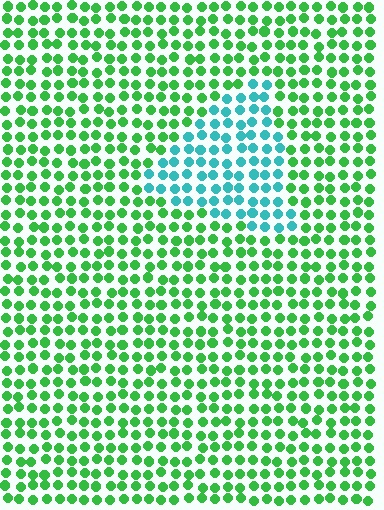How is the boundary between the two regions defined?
The boundary is defined purely by a slight shift in hue (about 54 degrees). Spacing, size, and orientation are identical on both sides.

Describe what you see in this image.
The image is filled with small green elements in a uniform arrangement. A triangle-shaped region is visible where the elements are tinted to a slightly different hue, forming a subtle color boundary.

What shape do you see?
I see a triangle.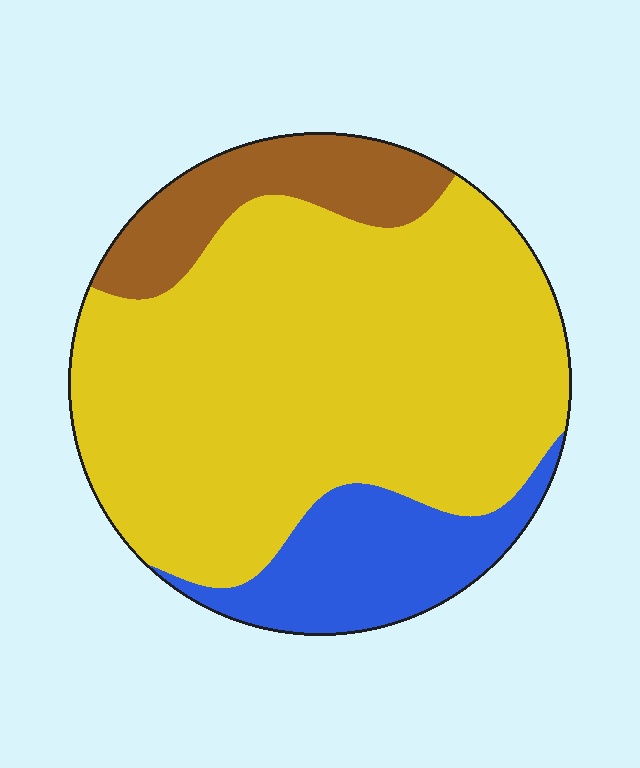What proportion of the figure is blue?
Blue takes up about one sixth (1/6) of the figure.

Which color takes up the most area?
Yellow, at roughly 70%.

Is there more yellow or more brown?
Yellow.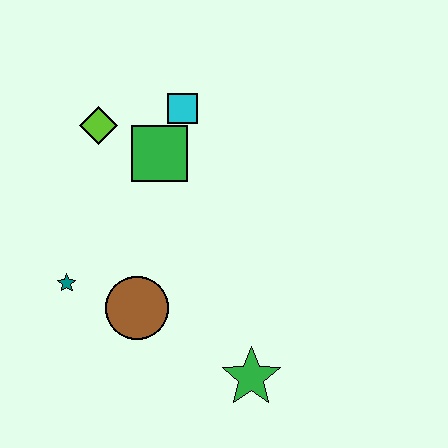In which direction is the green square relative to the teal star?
The green square is above the teal star.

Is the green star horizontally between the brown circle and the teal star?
No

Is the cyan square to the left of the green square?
No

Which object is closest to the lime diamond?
The green square is closest to the lime diamond.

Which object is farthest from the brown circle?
The cyan square is farthest from the brown circle.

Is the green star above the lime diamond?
No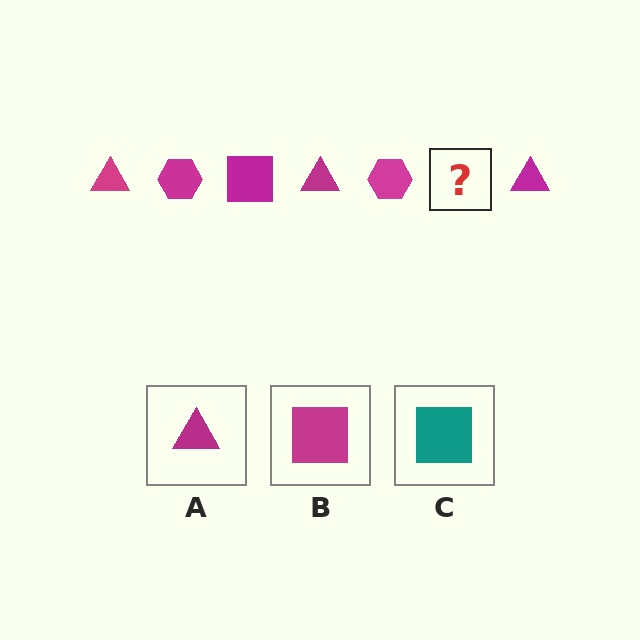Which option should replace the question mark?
Option B.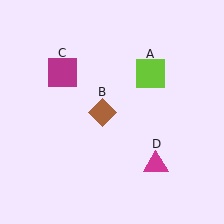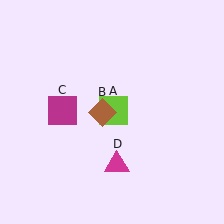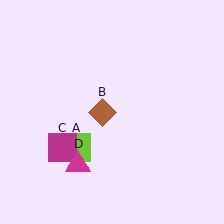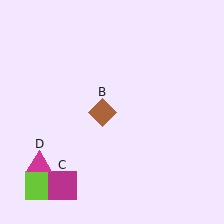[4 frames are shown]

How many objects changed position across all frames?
3 objects changed position: lime square (object A), magenta square (object C), magenta triangle (object D).